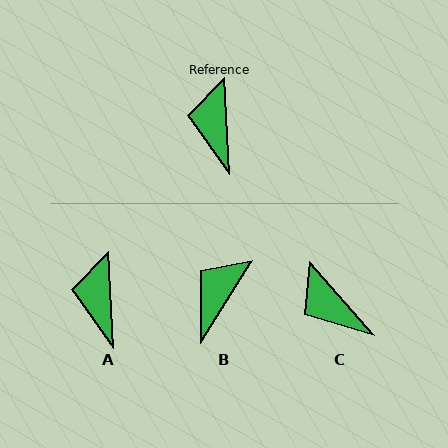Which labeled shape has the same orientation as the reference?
A.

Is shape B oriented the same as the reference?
No, it is off by about 35 degrees.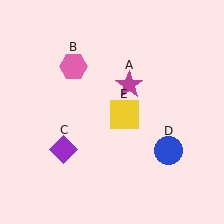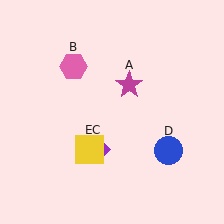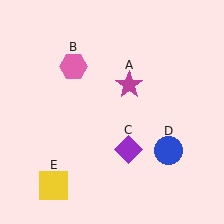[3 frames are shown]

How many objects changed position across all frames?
2 objects changed position: purple diamond (object C), yellow square (object E).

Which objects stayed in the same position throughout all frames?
Magenta star (object A) and pink hexagon (object B) and blue circle (object D) remained stationary.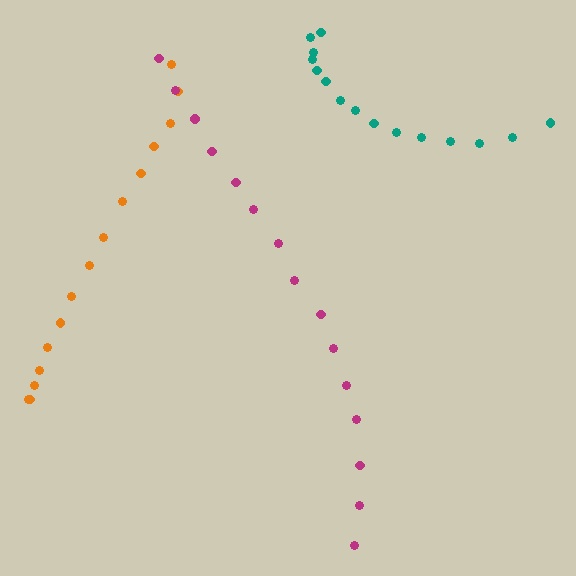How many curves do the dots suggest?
There are 3 distinct paths.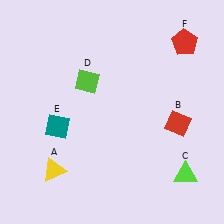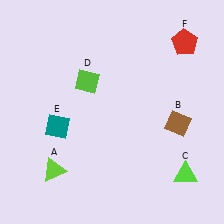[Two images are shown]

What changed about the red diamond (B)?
In Image 1, B is red. In Image 2, it changed to brown.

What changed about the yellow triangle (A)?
In Image 1, A is yellow. In Image 2, it changed to lime.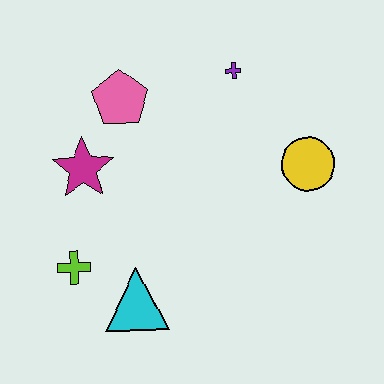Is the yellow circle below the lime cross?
No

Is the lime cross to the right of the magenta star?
No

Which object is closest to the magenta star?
The pink pentagon is closest to the magenta star.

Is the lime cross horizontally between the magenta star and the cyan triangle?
No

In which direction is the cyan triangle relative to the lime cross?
The cyan triangle is to the right of the lime cross.